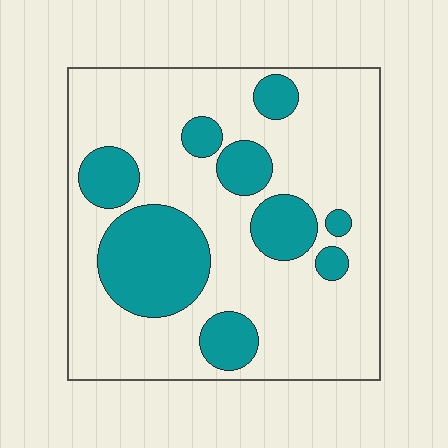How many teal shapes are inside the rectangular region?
9.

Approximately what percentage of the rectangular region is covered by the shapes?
Approximately 25%.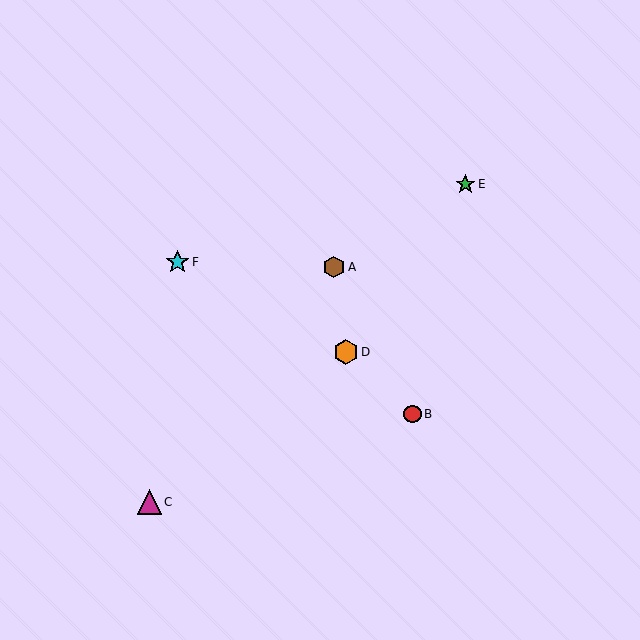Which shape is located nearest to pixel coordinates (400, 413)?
The red circle (labeled B) at (412, 414) is nearest to that location.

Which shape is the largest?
The orange hexagon (labeled D) is the largest.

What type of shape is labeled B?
Shape B is a red circle.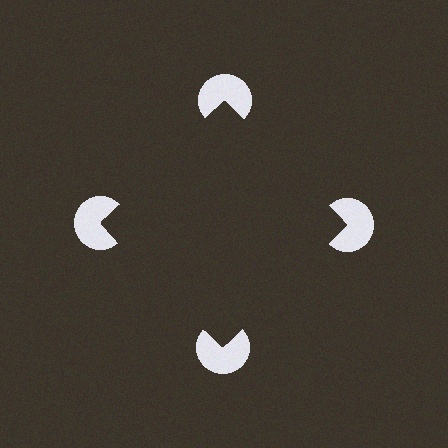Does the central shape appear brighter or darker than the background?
It typically appears slightly darker than the background, even though no actual brightness change is drawn.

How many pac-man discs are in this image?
There are 4 — one at each vertex of the illusory square.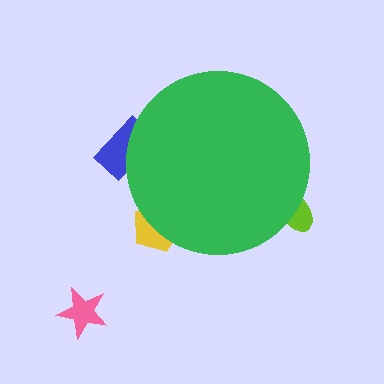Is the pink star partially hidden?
No, the pink star is fully visible.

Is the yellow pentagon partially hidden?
Yes, the yellow pentagon is partially hidden behind the green circle.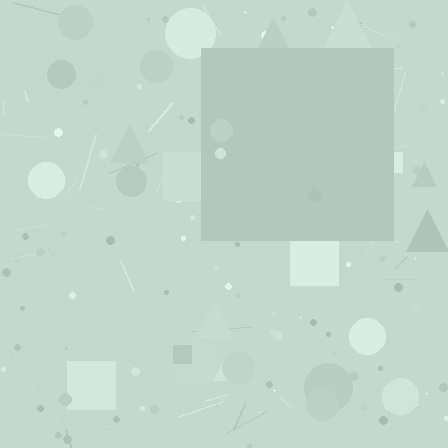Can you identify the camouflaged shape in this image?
The camouflaged shape is a square.